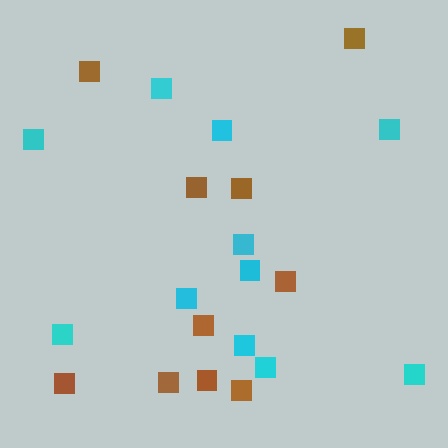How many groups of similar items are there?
There are 2 groups: one group of brown squares (10) and one group of cyan squares (11).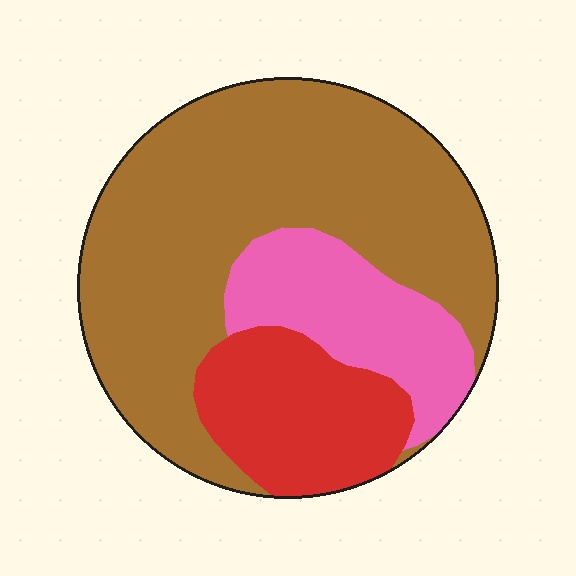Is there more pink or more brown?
Brown.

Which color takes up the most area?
Brown, at roughly 60%.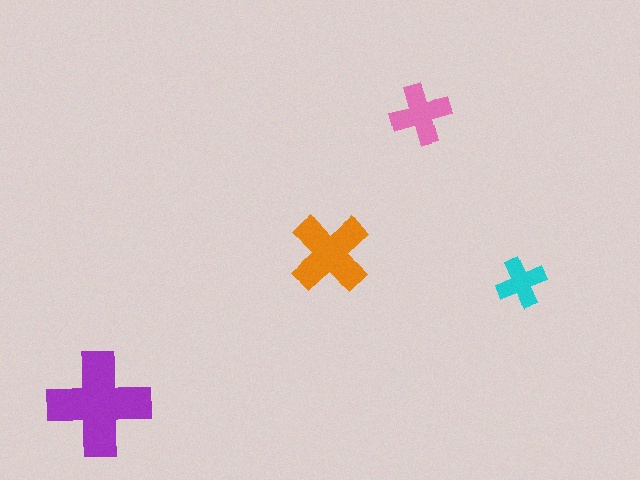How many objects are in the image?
There are 4 objects in the image.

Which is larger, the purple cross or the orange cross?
The purple one.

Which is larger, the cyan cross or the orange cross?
The orange one.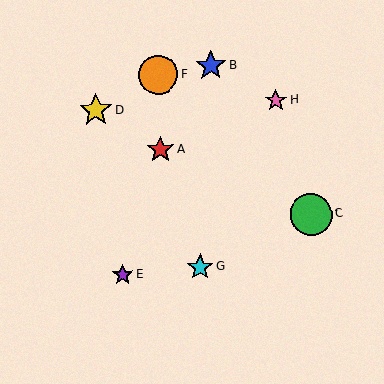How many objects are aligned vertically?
2 objects (A, F) are aligned vertically.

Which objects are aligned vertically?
Objects A, F are aligned vertically.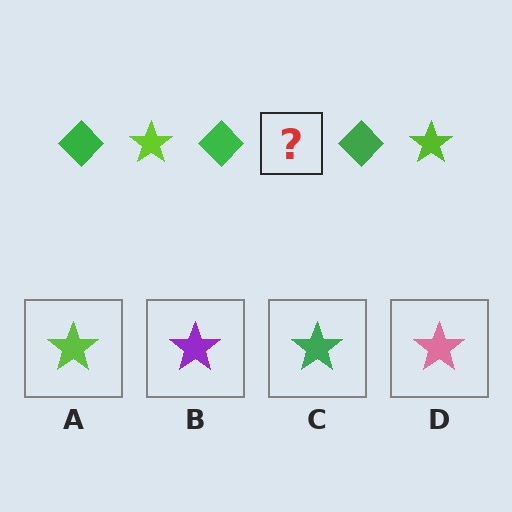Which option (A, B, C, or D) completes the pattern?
A.